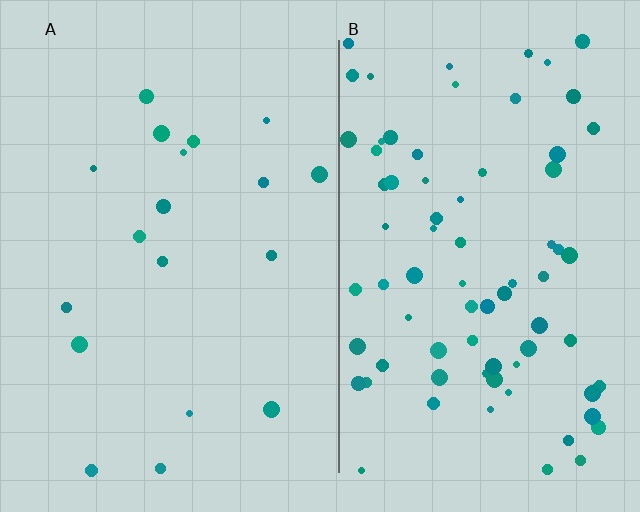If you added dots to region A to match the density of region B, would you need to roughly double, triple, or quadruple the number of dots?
Approximately quadruple.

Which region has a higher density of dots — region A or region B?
B (the right).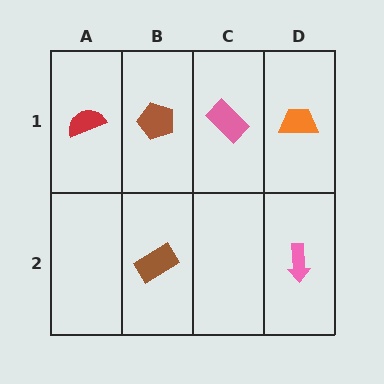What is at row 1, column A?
A red semicircle.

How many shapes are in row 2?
2 shapes.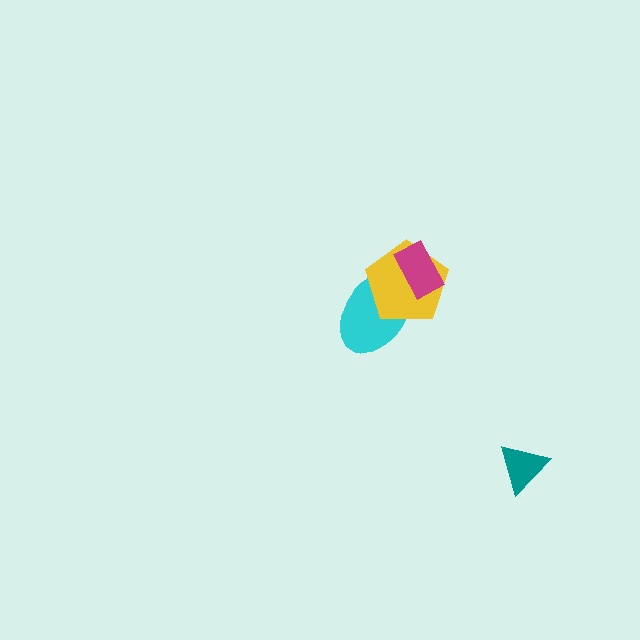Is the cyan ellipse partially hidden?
Yes, it is partially covered by another shape.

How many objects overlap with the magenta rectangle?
2 objects overlap with the magenta rectangle.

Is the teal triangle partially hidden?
No, no other shape covers it.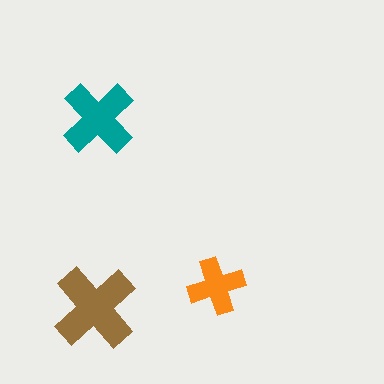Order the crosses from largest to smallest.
the brown one, the teal one, the orange one.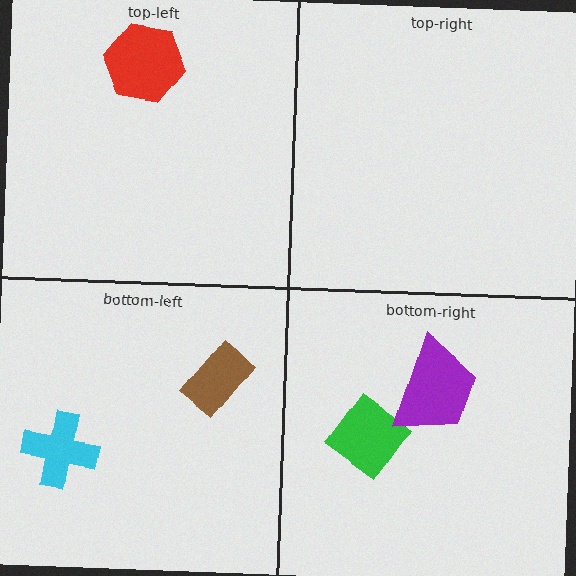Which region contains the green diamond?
The bottom-right region.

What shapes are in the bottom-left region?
The cyan cross, the brown rectangle.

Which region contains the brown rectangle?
The bottom-left region.